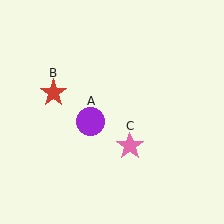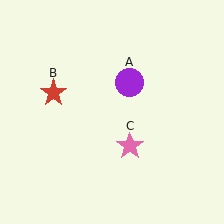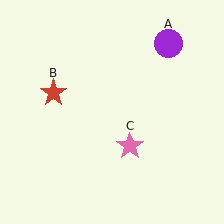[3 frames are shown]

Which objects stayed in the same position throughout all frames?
Red star (object B) and pink star (object C) remained stationary.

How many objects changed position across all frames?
1 object changed position: purple circle (object A).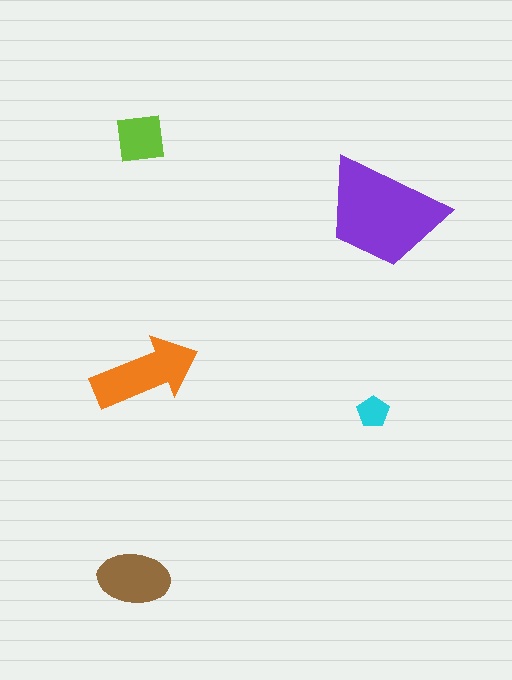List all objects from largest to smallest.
The purple trapezoid, the orange arrow, the brown ellipse, the lime square, the cyan pentagon.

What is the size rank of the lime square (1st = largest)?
4th.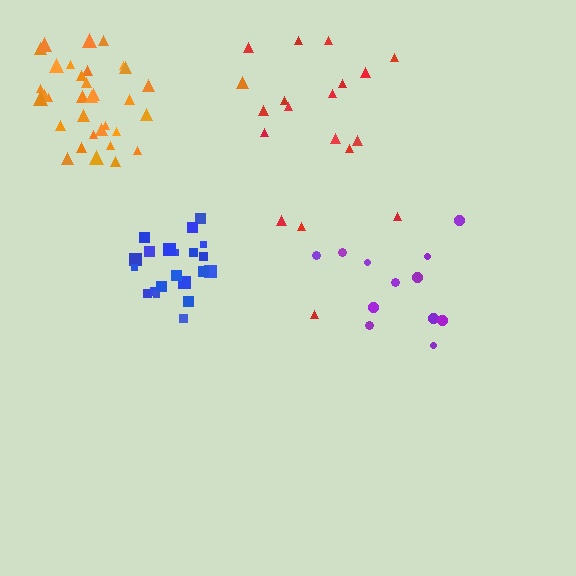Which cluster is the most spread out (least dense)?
Red.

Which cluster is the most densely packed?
Blue.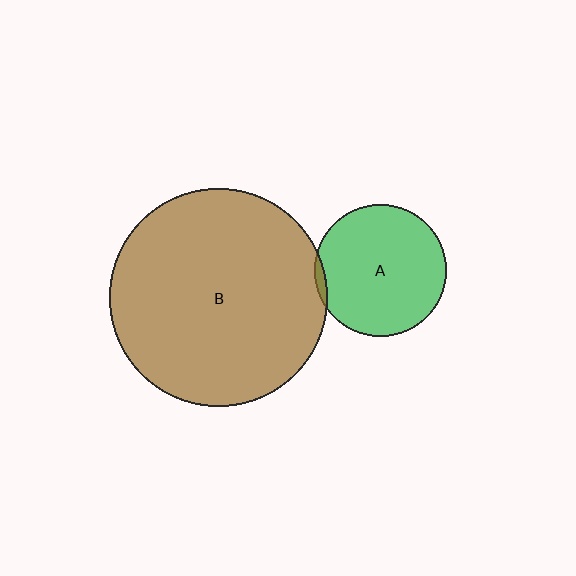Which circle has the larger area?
Circle B (brown).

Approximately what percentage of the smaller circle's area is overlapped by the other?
Approximately 5%.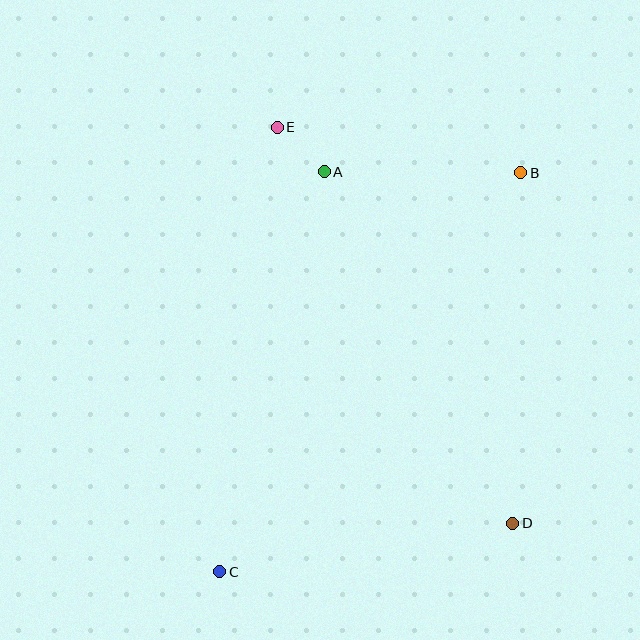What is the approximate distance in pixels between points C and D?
The distance between C and D is approximately 297 pixels.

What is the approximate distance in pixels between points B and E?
The distance between B and E is approximately 248 pixels.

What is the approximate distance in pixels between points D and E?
The distance between D and E is approximately 461 pixels.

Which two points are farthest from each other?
Points B and C are farthest from each other.